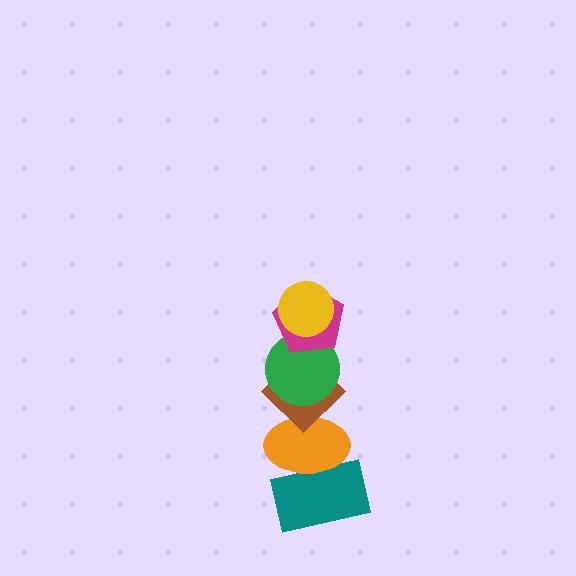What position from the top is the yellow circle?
The yellow circle is 1st from the top.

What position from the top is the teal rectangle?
The teal rectangle is 6th from the top.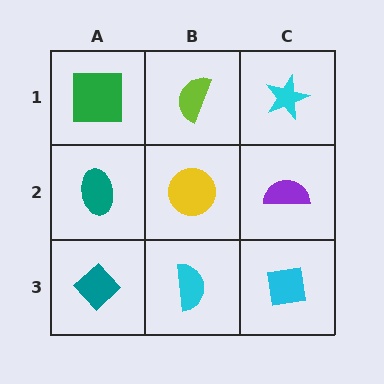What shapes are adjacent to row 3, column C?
A purple semicircle (row 2, column C), a cyan semicircle (row 3, column B).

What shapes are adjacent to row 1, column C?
A purple semicircle (row 2, column C), a lime semicircle (row 1, column B).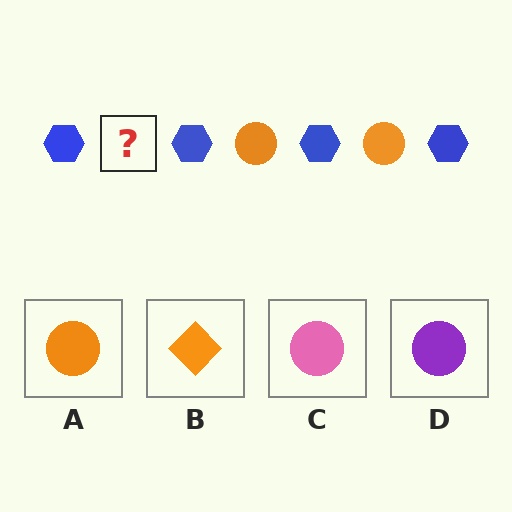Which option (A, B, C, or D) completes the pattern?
A.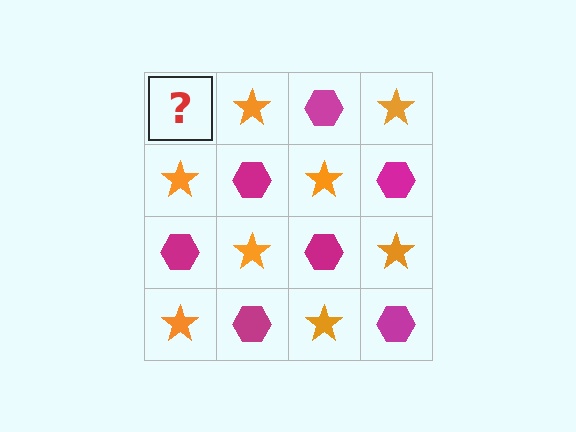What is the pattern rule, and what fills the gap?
The rule is that it alternates magenta hexagon and orange star in a checkerboard pattern. The gap should be filled with a magenta hexagon.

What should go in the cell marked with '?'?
The missing cell should contain a magenta hexagon.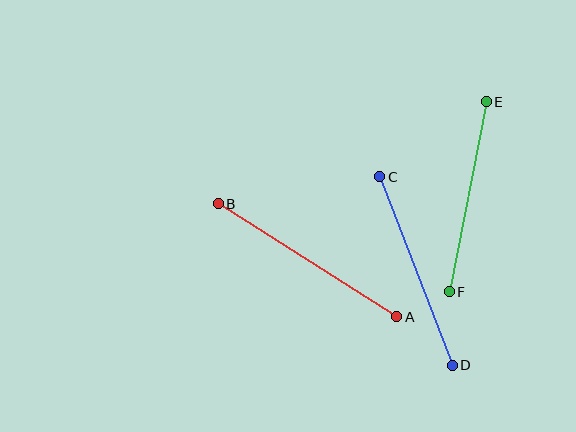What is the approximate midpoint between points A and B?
The midpoint is at approximately (307, 260) pixels.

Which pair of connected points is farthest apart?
Points A and B are farthest apart.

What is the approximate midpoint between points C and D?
The midpoint is at approximately (416, 271) pixels.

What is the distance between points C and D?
The distance is approximately 202 pixels.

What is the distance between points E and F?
The distance is approximately 194 pixels.